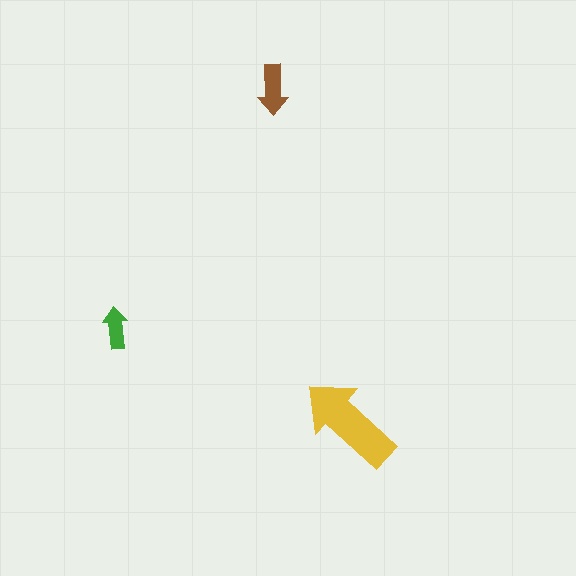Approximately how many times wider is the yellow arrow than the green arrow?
About 2.5 times wider.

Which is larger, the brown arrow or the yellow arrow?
The yellow one.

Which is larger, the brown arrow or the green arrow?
The brown one.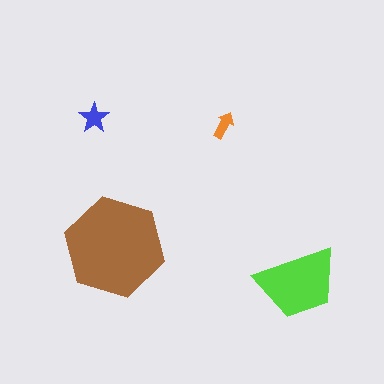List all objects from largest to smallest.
The brown hexagon, the lime trapezoid, the blue star, the orange arrow.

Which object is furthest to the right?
The lime trapezoid is rightmost.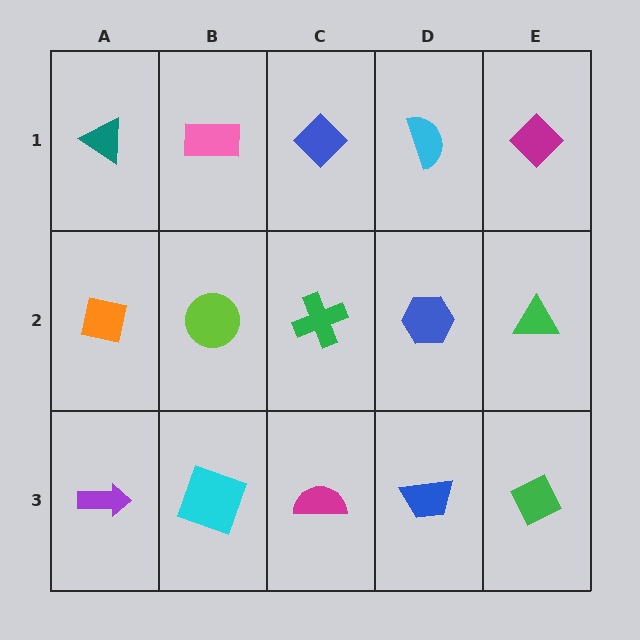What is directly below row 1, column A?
An orange square.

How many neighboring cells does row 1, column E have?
2.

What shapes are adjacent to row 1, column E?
A green triangle (row 2, column E), a cyan semicircle (row 1, column D).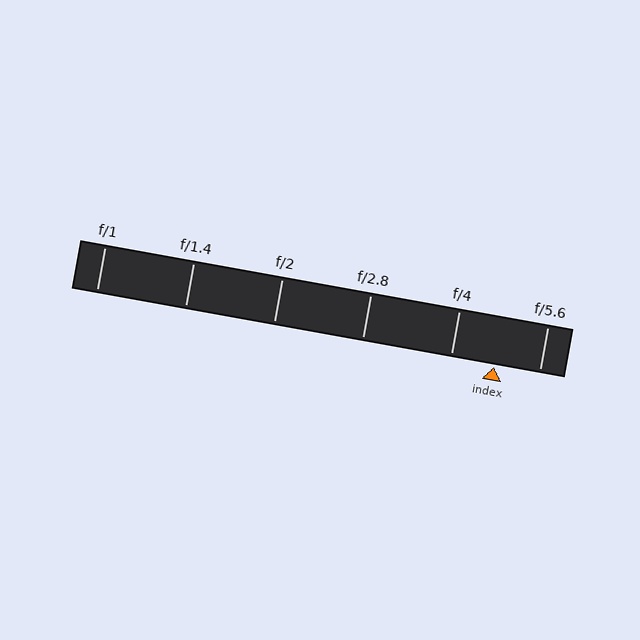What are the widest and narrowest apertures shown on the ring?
The widest aperture shown is f/1 and the narrowest is f/5.6.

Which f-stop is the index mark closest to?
The index mark is closest to f/4.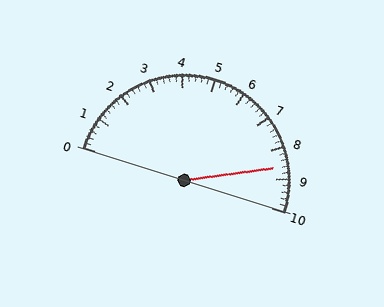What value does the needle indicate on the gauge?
The needle indicates approximately 8.6.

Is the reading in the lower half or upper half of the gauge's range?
The reading is in the upper half of the range (0 to 10).